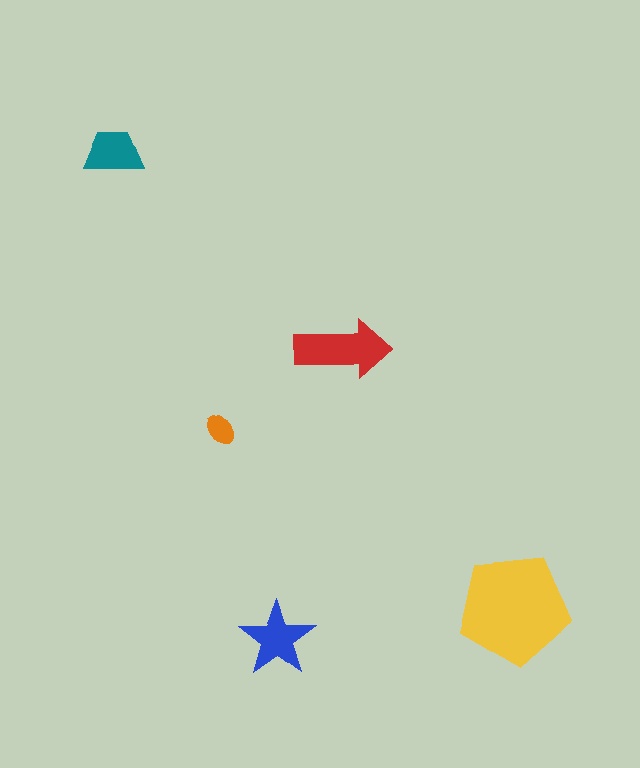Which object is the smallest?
The orange ellipse.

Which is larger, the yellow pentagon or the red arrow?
The yellow pentagon.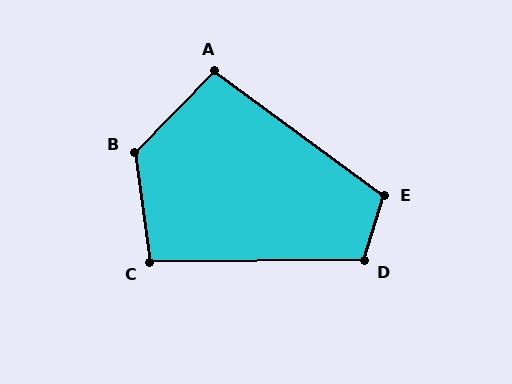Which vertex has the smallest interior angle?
C, at approximately 97 degrees.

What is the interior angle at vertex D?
Approximately 108 degrees (obtuse).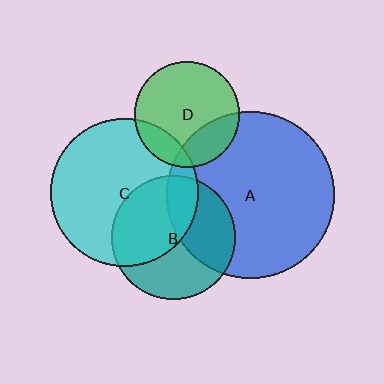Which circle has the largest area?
Circle A (blue).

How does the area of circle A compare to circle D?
Approximately 2.5 times.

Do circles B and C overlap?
Yes.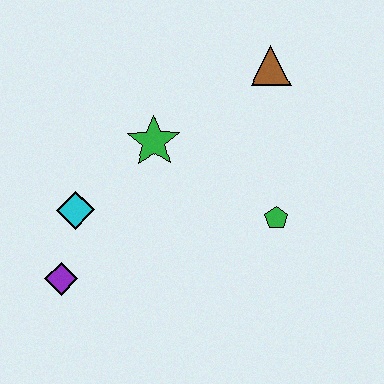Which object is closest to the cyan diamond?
The purple diamond is closest to the cyan diamond.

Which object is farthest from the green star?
The purple diamond is farthest from the green star.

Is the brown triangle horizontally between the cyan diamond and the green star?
No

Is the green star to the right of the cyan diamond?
Yes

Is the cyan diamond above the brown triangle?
No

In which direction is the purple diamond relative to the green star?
The purple diamond is below the green star.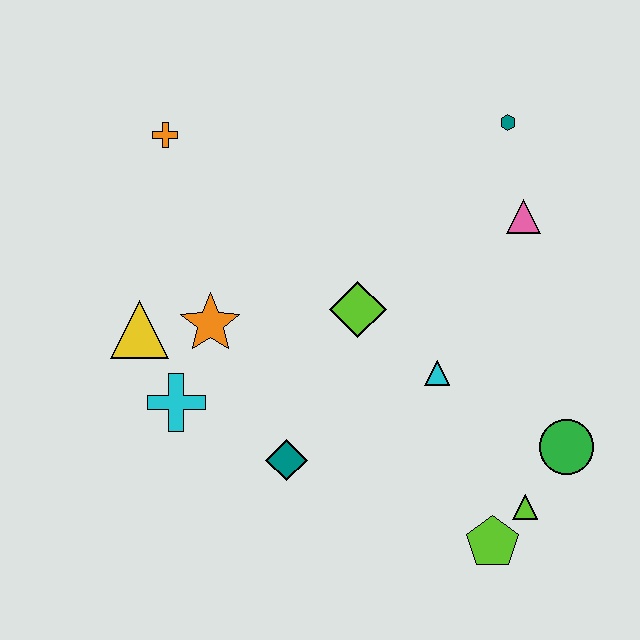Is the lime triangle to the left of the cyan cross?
No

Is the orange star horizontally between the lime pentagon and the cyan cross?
Yes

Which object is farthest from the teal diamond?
The teal hexagon is farthest from the teal diamond.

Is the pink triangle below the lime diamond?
No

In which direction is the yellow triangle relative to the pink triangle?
The yellow triangle is to the left of the pink triangle.